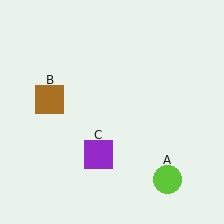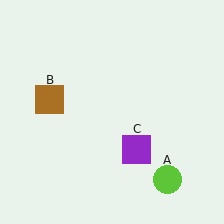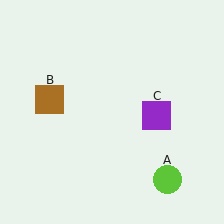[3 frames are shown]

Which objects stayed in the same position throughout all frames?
Lime circle (object A) and brown square (object B) remained stationary.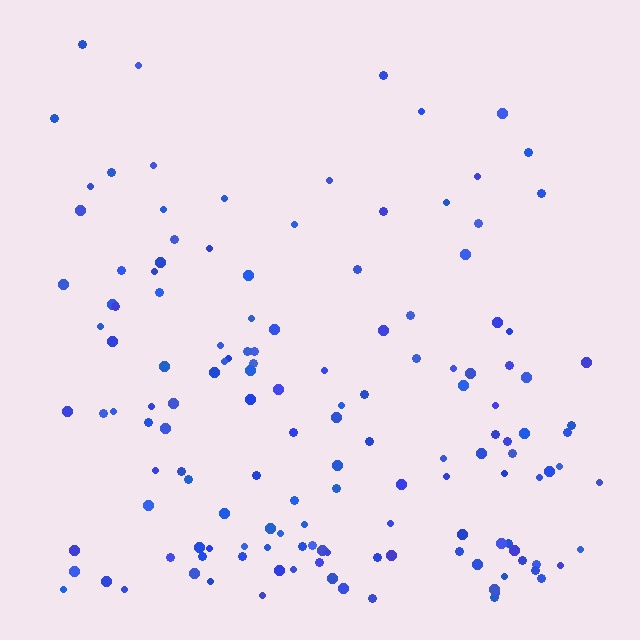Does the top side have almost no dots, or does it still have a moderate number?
Still a moderate number, just noticeably fewer than the bottom.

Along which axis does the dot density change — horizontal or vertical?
Vertical.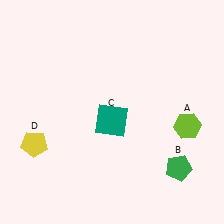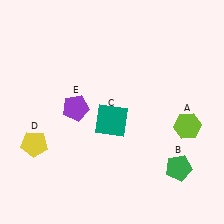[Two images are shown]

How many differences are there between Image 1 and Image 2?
There is 1 difference between the two images.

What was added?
A purple pentagon (E) was added in Image 2.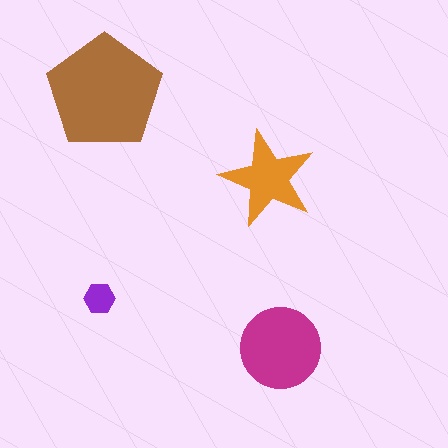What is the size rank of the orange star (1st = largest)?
3rd.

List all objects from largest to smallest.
The brown pentagon, the magenta circle, the orange star, the purple hexagon.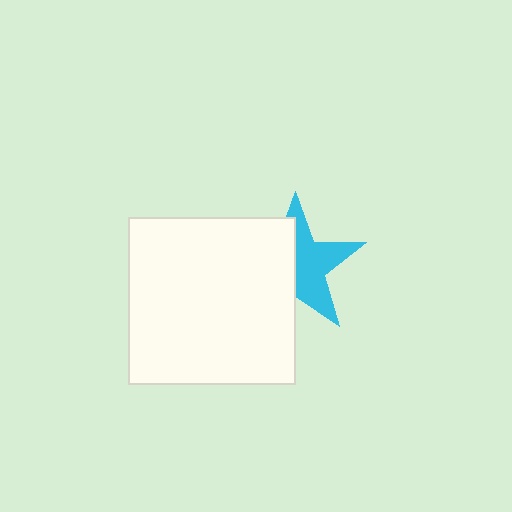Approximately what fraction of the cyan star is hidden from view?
Roughly 48% of the cyan star is hidden behind the white square.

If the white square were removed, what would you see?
You would see the complete cyan star.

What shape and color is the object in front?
The object in front is a white square.